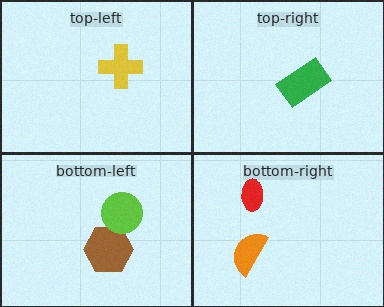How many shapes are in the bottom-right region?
2.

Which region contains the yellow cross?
The top-left region.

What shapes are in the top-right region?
The green rectangle.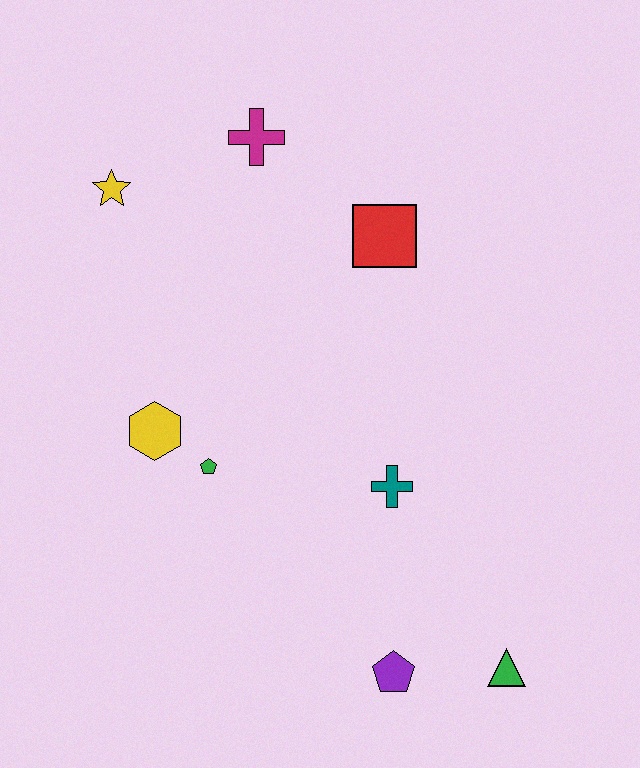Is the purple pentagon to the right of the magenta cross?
Yes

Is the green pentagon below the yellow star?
Yes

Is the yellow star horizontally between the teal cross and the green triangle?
No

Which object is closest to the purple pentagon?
The green triangle is closest to the purple pentagon.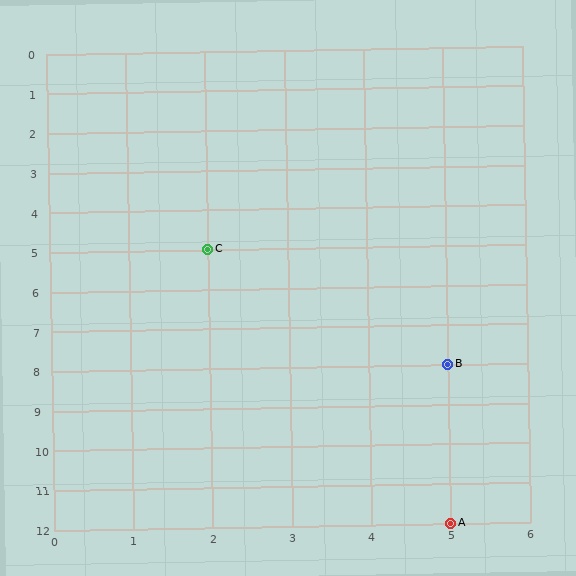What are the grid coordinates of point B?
Point B is at grid coordinates (5, 8).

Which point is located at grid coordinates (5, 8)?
Point B is at (5, 8).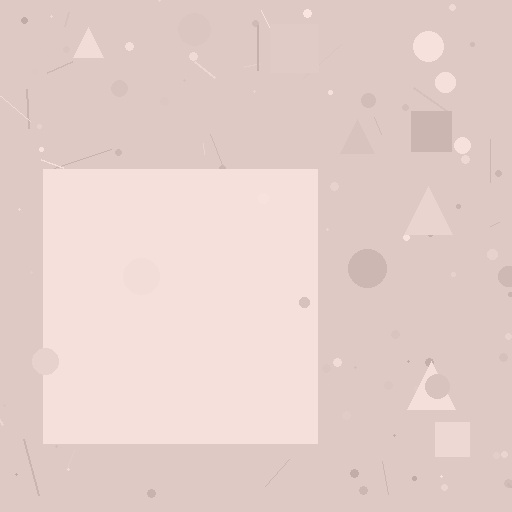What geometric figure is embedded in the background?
A square is embedded in the background.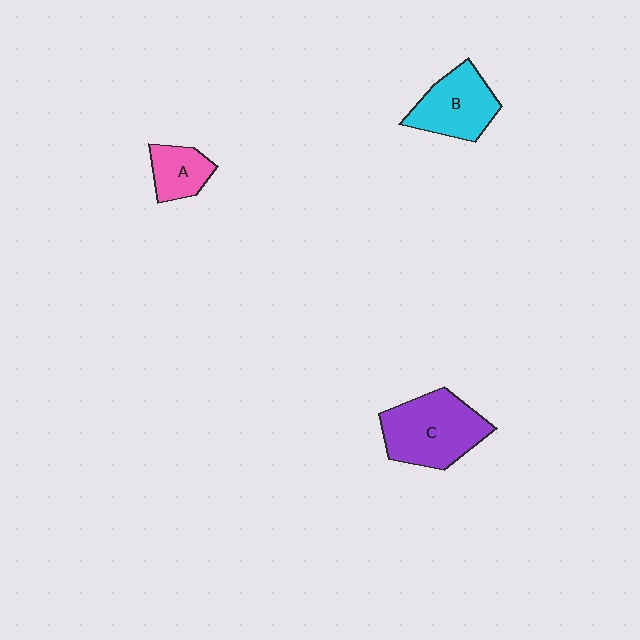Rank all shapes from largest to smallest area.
From largest to smallest: C (purple), B (cyan), A (pink).